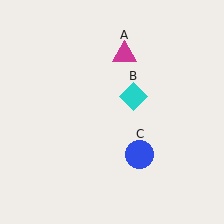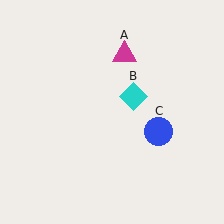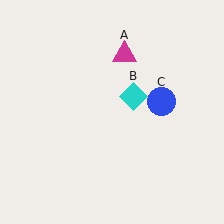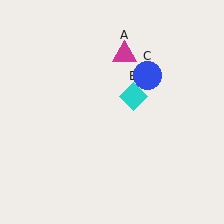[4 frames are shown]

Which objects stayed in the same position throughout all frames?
Magenta triangle (object A) and cyan diamond (object B) remained stationary.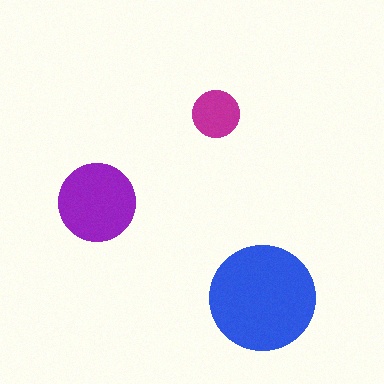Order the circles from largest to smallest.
the blue one, the purple one, the magenta one.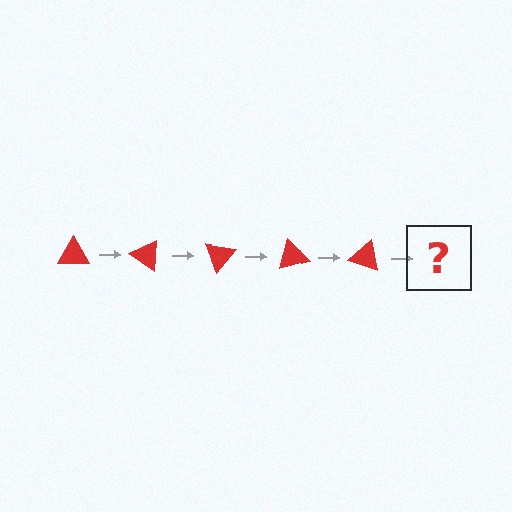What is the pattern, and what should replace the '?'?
The pattern is that the triangle rotates 35 degrees each step. The '?' should be a red triangle rotated 175 degrees.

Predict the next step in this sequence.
The next step is a red triangle rotated 175 degrees.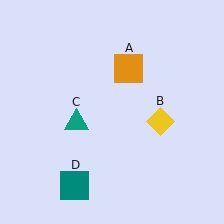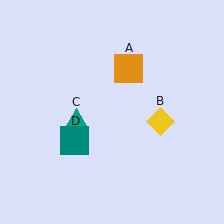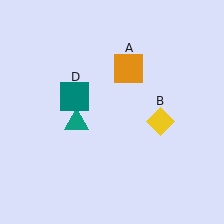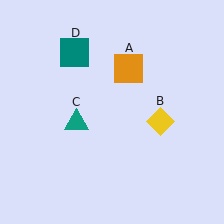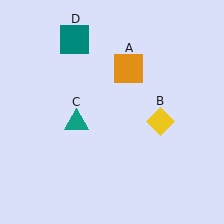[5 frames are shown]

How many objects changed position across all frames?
1 object changed position: teal square (object D).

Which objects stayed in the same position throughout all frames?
Orange square (object A) and yellow diamond (object B) and teal triangle (object C) remained stationary.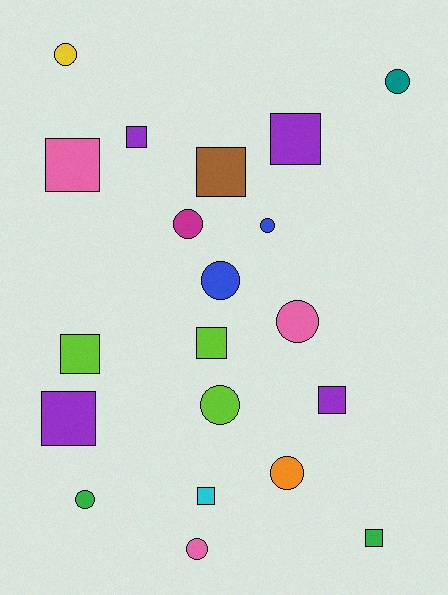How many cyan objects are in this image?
There is 1 cyan object.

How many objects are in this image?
There are 20 objects.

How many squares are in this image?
There are 10 squares.